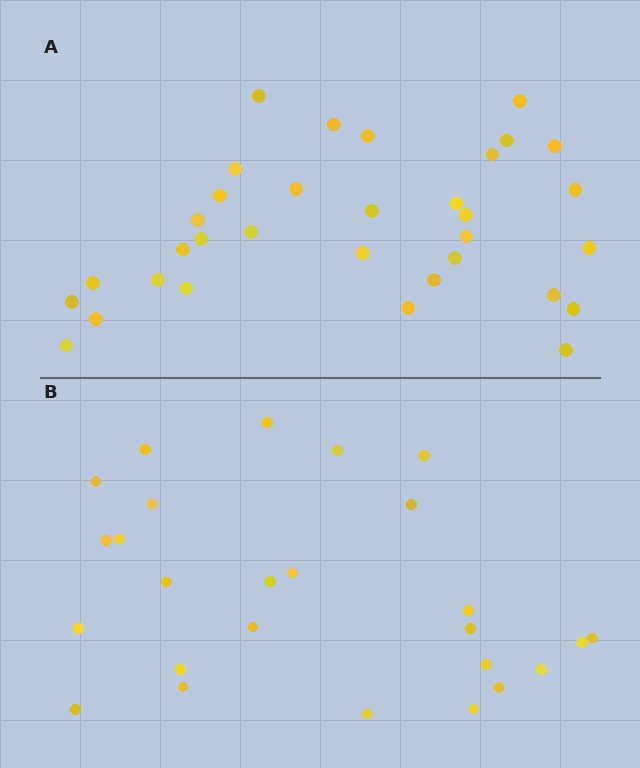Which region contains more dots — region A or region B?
Region A (the top region) has more dots.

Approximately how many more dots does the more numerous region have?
Region A has roughly 8 or so more dots than region B.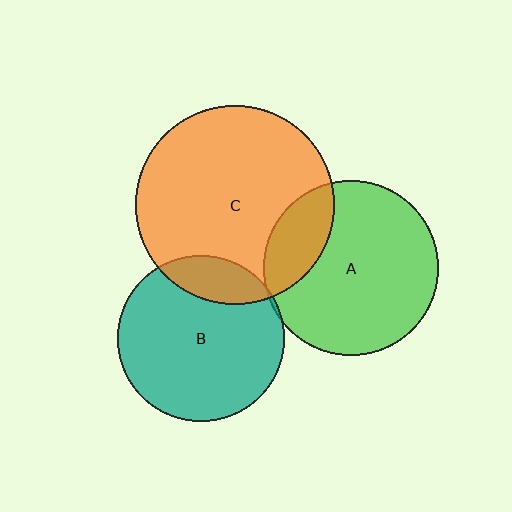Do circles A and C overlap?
Yes.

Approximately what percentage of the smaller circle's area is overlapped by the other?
Approximately 20%.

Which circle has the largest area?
Circle C (orange).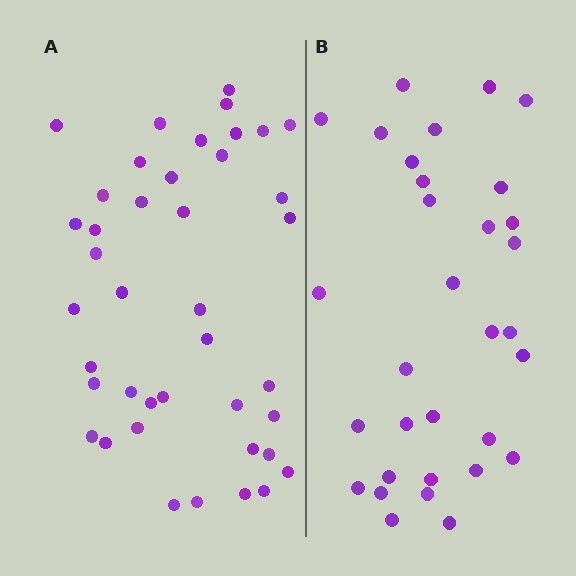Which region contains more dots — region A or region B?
Region A (the left region) has more dots.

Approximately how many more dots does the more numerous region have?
Region A has roughly 8 or so more dots than region B.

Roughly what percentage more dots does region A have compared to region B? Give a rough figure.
About 30% more.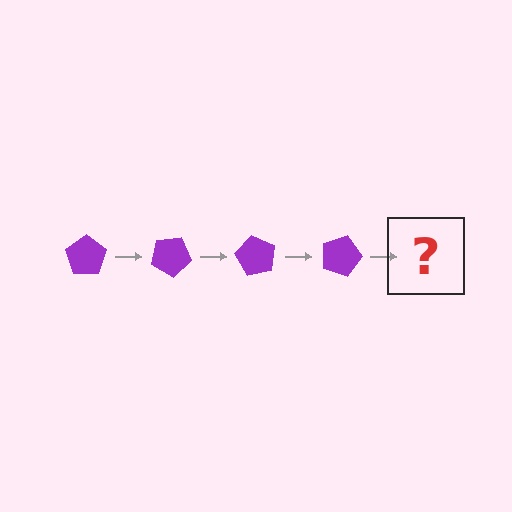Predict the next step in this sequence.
The next step is a purple pentagon rotated 120 degrees.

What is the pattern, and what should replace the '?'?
The pattern is that the pentagon rotates 30 degrees each step. The '?' should be a purple pentagon rotated 120 degrees.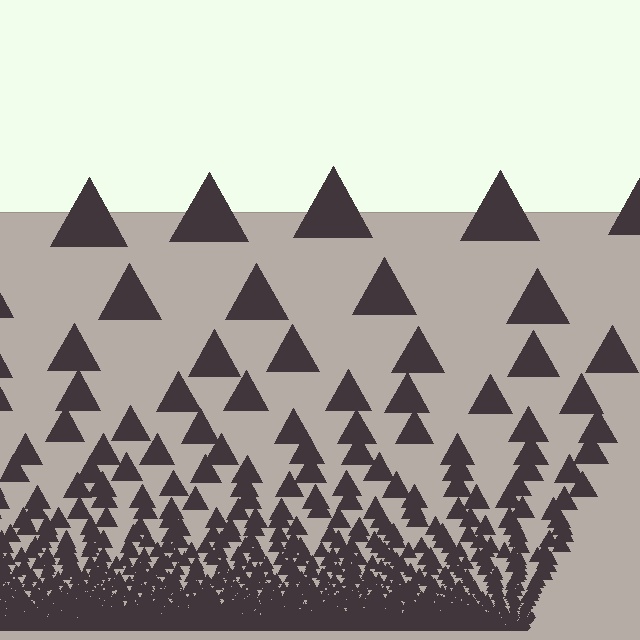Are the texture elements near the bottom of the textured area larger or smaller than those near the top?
Smaller. The gradient is inverted — elements near the bottom are smaller and denser.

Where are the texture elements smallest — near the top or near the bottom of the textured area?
Near the bottom.